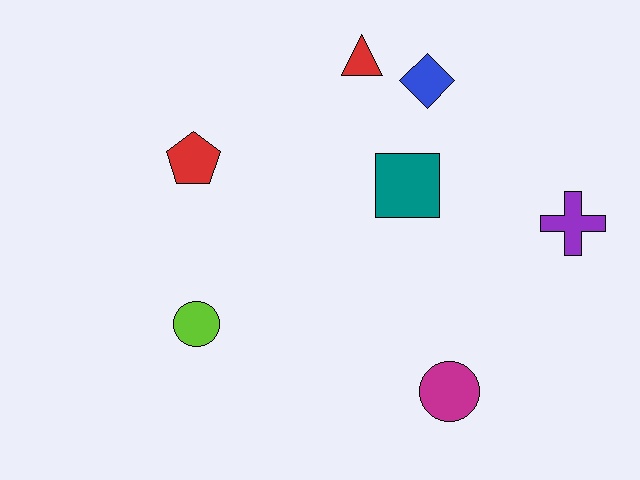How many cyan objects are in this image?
There are no cyan objects.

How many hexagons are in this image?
There are no hexagons.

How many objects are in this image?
There are 7 objects.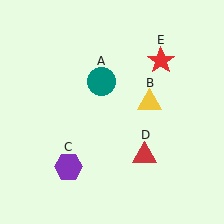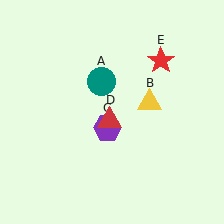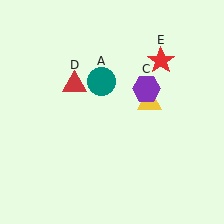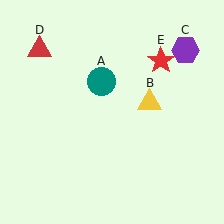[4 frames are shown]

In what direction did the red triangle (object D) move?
The red triangle (object D) moved up and to the left.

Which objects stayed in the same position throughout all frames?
Teal circle (object A) and yellow triangle (object B) and red star (object E) remained stationary.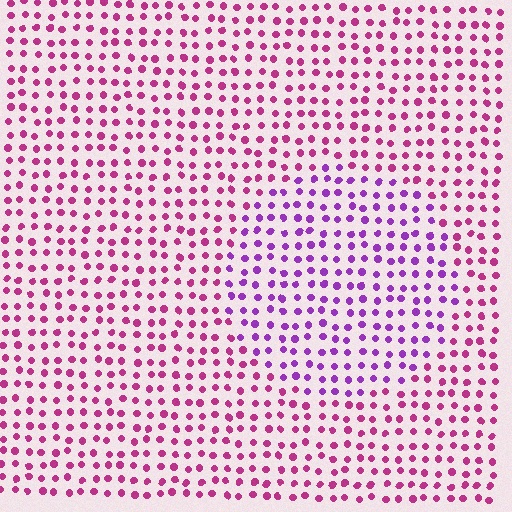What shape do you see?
I see a circle.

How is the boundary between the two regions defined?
The boundary is defined purely by a slight shift in hue (about 37 degrees). Spacing, size, and orientation are identical on both sides.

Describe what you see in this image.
The image is filled with small magenta elements in a uniform arrangement. A circle-shaped region is visible where the elements are tinted to a slightly different hue, forming a subtle color boundary.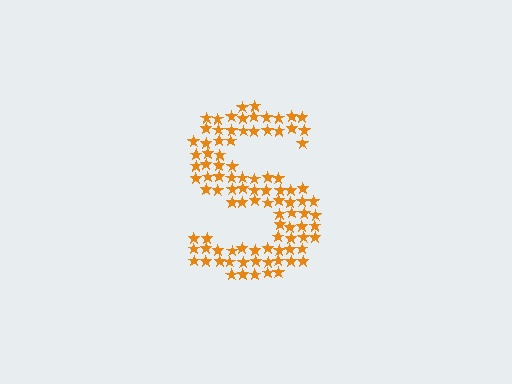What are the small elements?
The small elements are stars.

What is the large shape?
The large shape is the letter S.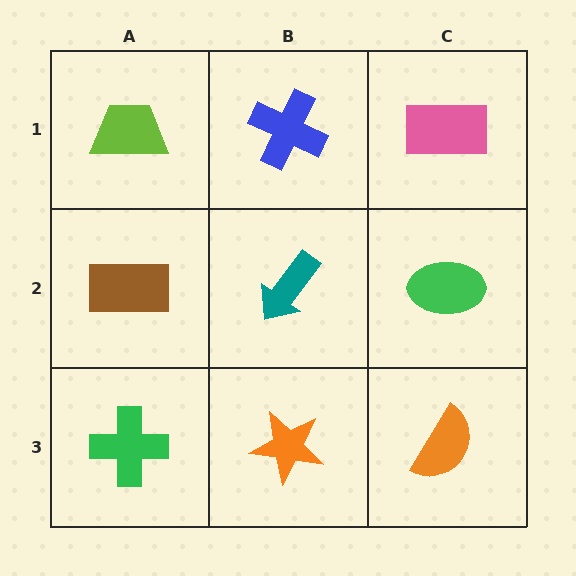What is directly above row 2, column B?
A blue cross.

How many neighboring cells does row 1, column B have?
3.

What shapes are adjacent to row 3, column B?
A teal arrow (row 2, column B), a green cross (row 3, column A), an orange semicircle (row 3, column C).